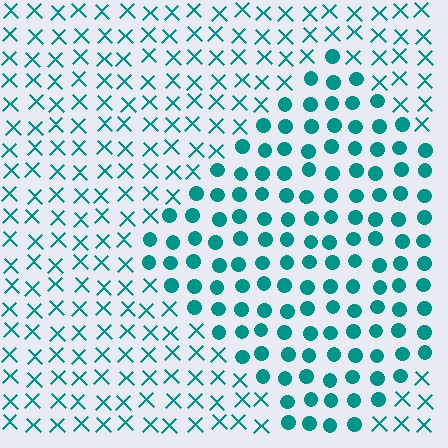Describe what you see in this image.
The image is filled with small teal elements arranged in a uniform grid. A diamond-shaped region contains circles, while the surrounding area contains X marks. The boundary is defined purely by the change in element shape.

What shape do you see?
I see a diamond.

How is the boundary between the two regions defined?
The boundary is defined by a change in element shape: circles inside vs. X marks outside. All elements share the same color and spacing.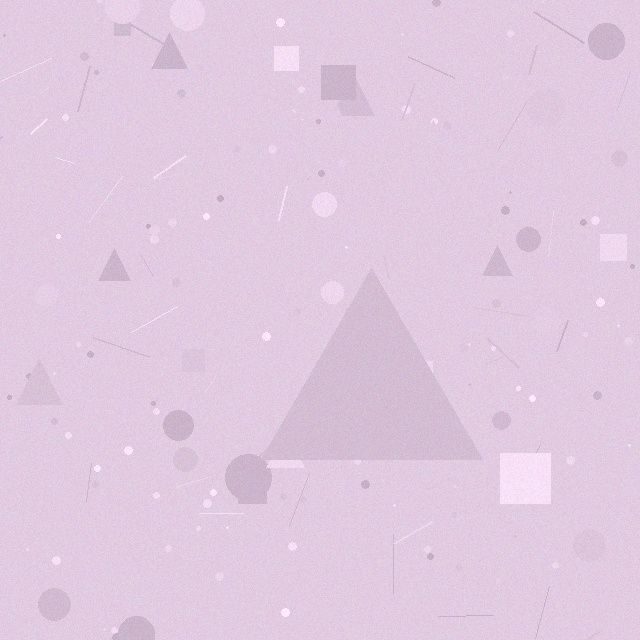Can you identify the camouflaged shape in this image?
The camouflaged shape is a triangle.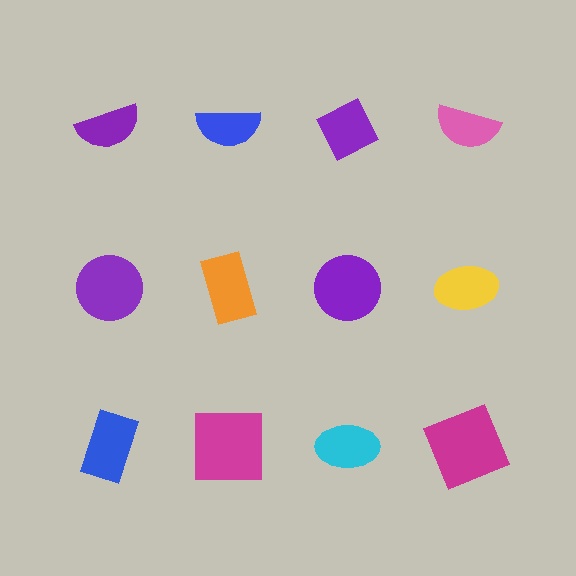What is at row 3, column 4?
A magenta square.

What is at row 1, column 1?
A purple semicircle.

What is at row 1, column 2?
A blue semicircle.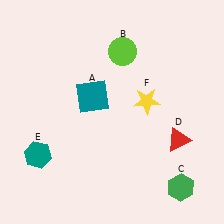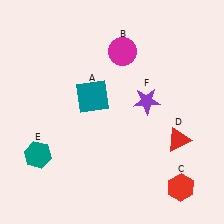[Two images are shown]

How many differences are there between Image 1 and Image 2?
There are 3 differences between the two images.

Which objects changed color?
B changed from lime to magenta. C changed from green to red. F changed from yellow to purple.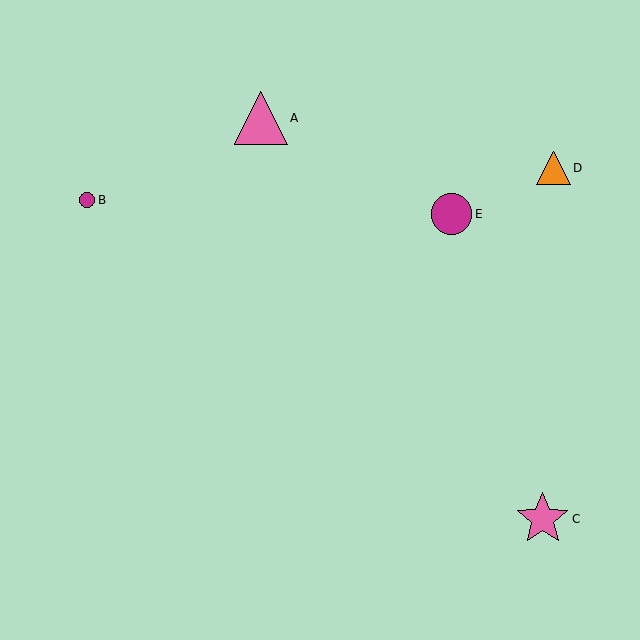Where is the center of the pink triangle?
The center of the pink triangle is at (261, 118).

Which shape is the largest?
The pink triangle (labeled A) is the largest.